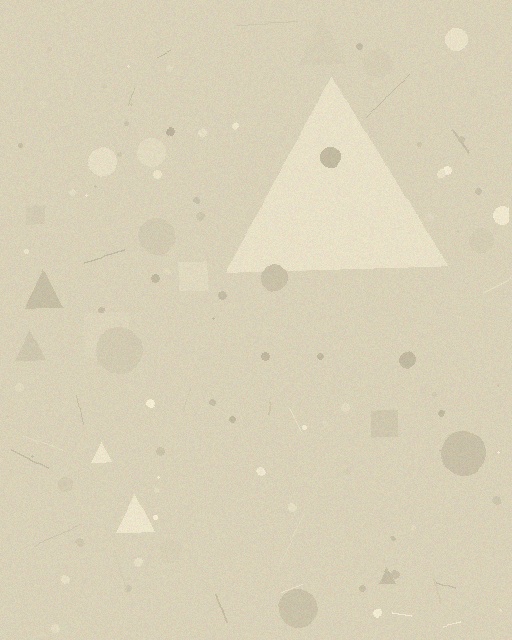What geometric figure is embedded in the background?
A triangle is embedded in the background.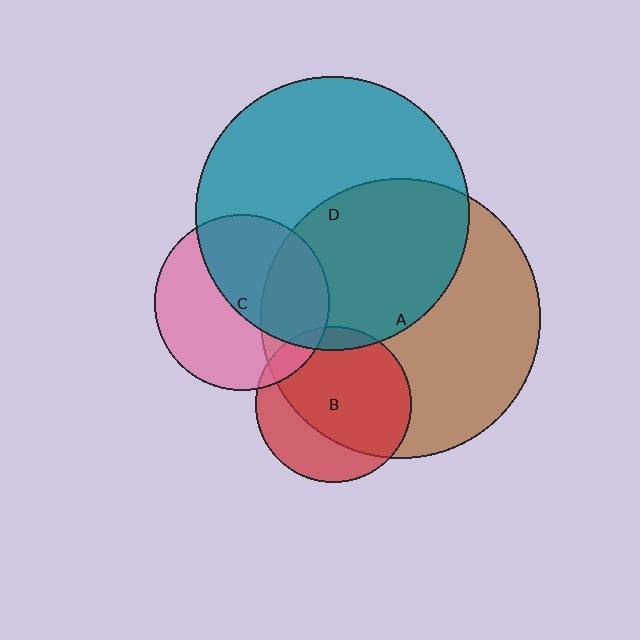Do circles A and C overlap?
Yes.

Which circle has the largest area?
Circle A (brown).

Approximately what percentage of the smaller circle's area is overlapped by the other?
Approximately 30%.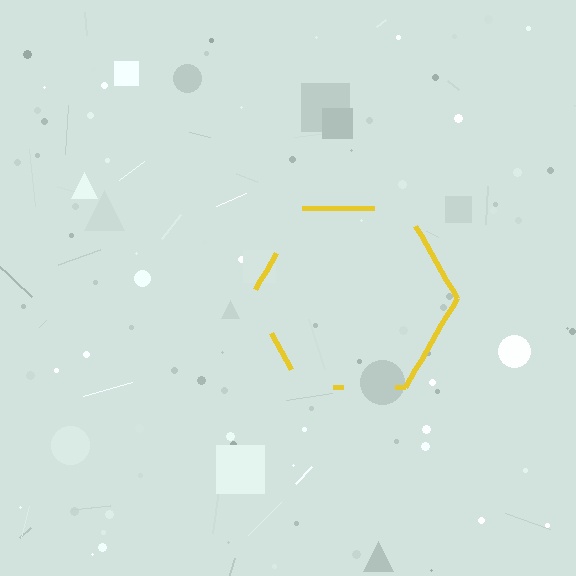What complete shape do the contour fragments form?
The contour fragments form a hexagon.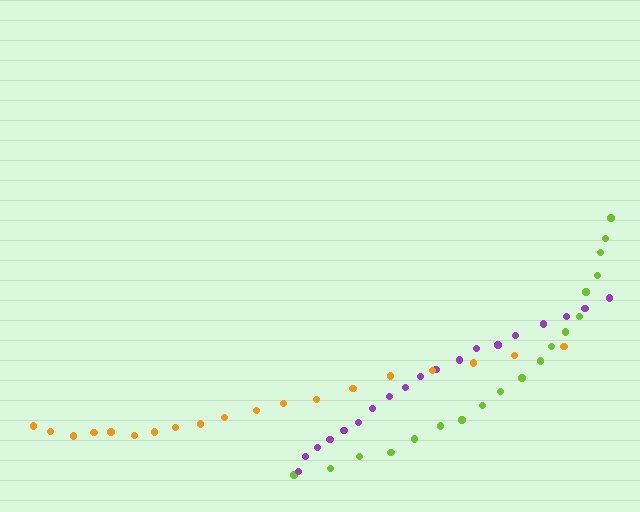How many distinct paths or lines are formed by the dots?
There are 3 distinct paths.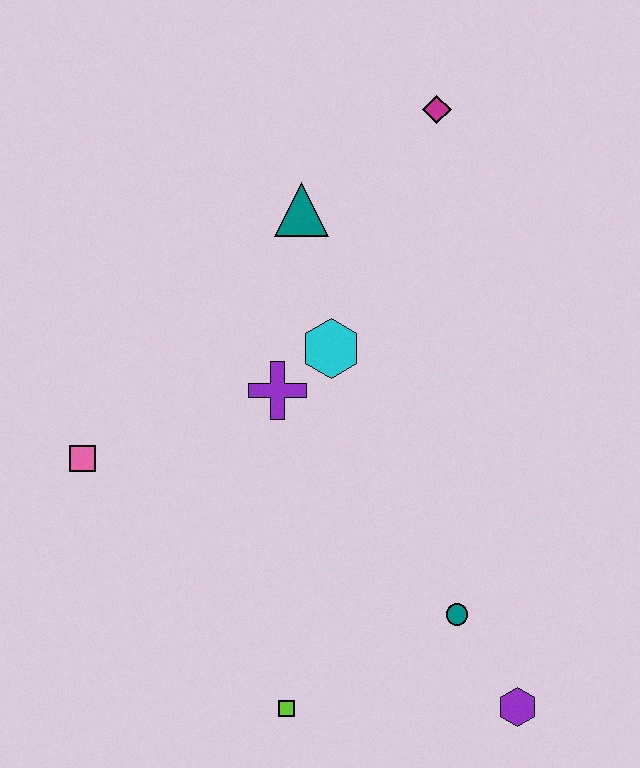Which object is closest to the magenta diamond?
The teal triangle is closest to the magenta diamond.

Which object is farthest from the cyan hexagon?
The purple hexagon is farthest from the cyan hexagon.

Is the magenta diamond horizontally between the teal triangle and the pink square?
No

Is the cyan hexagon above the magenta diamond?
No